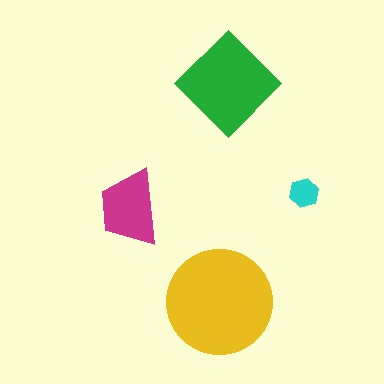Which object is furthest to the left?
The magenta trapezoid is leftmost.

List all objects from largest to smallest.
The yellow circle, the green diamond, the magenta trapezoid, the cyan hexagon.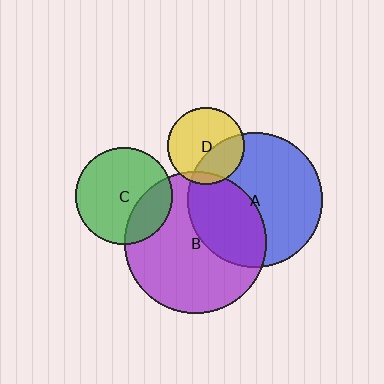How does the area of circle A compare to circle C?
Approximately 1.9 times.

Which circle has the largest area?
Circle B (purple).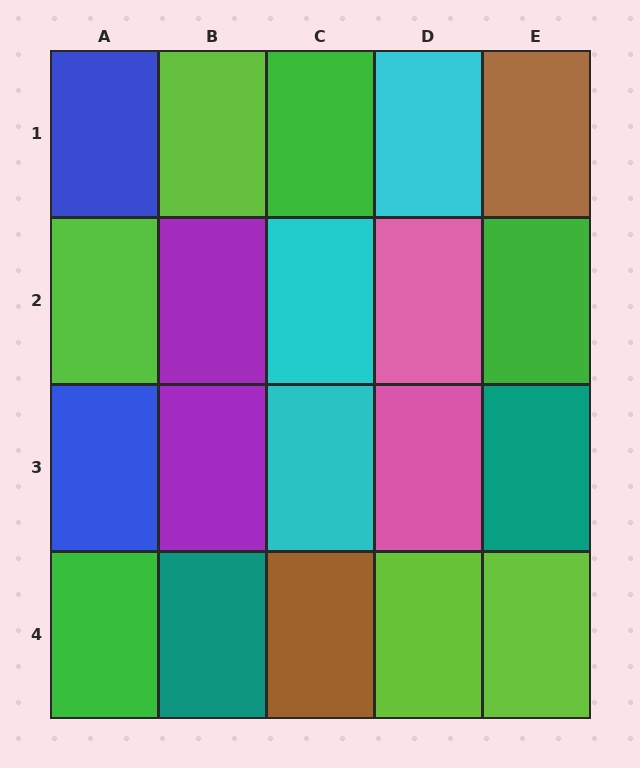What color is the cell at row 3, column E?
Teal.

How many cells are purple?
2 cells are purple.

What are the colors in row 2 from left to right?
Lime, purple, cyan, pink, green.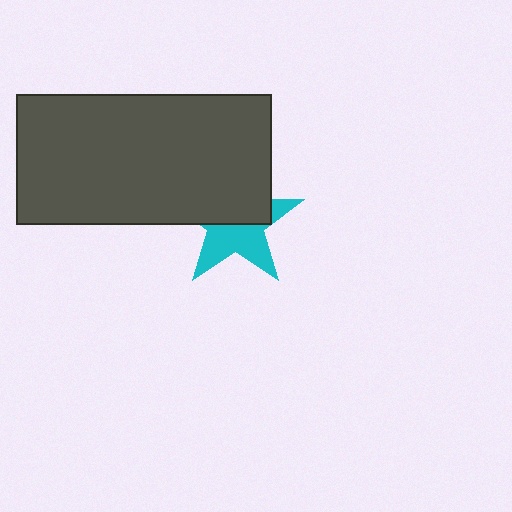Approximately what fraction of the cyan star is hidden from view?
Roughly 51% of the cyan star is hidden behind the dark gray rectangle.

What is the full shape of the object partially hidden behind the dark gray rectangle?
The partially hidden object is a cyan star.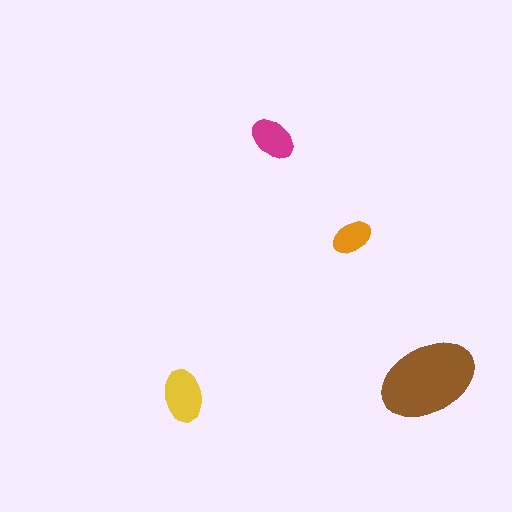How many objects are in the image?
There are 4 objects in the image.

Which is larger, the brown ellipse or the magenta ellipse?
The brown one.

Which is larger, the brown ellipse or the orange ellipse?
The brown one.